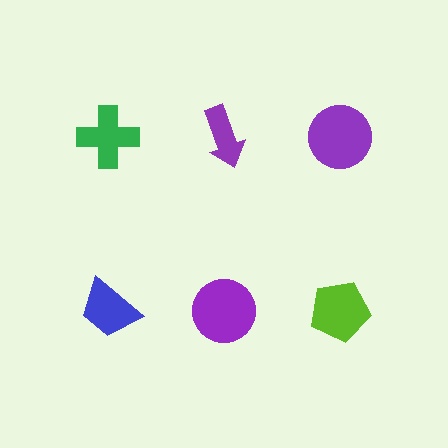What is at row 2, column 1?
A blue trapezoid.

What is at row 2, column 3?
A lime pentagon.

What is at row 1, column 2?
A purple arrow.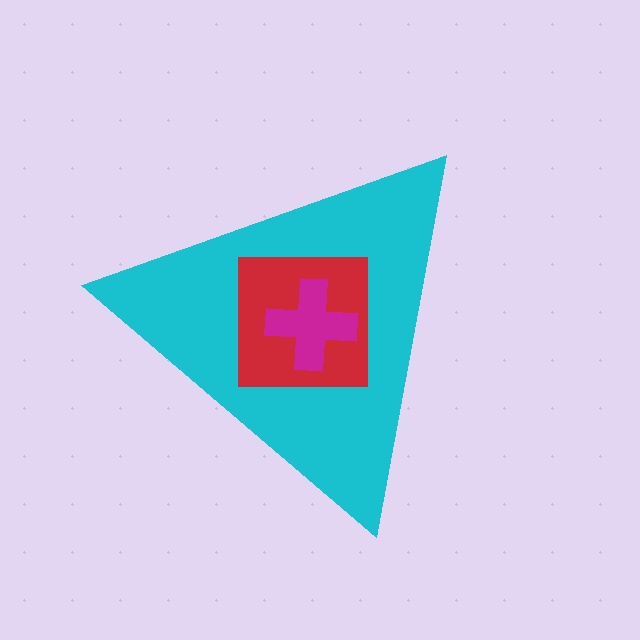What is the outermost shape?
The cyan triangle.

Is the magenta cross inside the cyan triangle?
Yes.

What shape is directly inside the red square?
The magenta cross.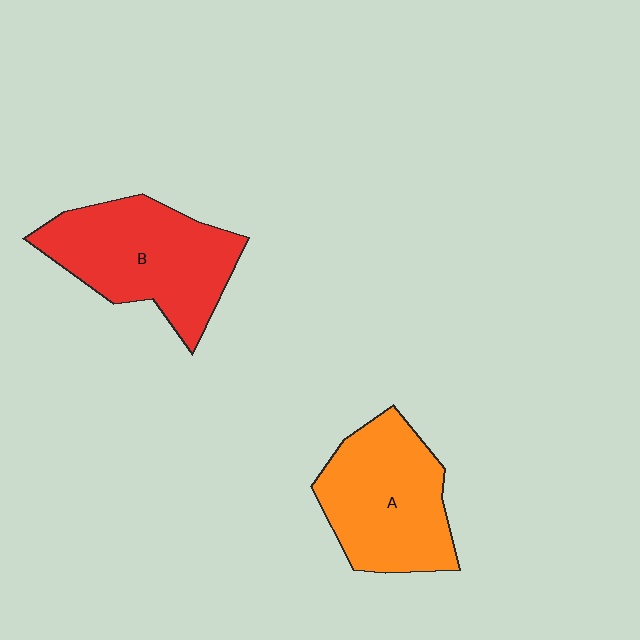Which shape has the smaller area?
Shape A (orange).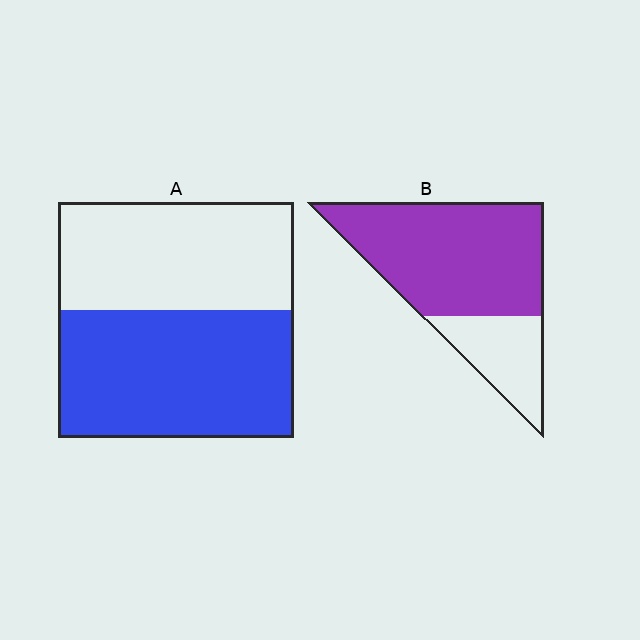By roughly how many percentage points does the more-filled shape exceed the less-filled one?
By roughly 20 percentage points (B over A).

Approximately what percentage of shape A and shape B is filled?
A is approximately 55% and B is approximately 75%.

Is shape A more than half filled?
Yes.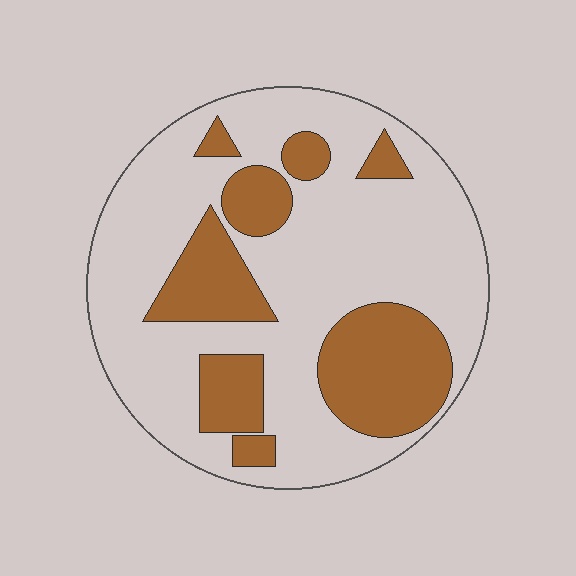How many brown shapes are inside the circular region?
8.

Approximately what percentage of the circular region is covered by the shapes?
Approximately 30%.